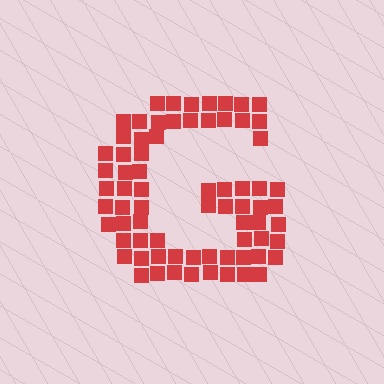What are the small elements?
The small elements are squares.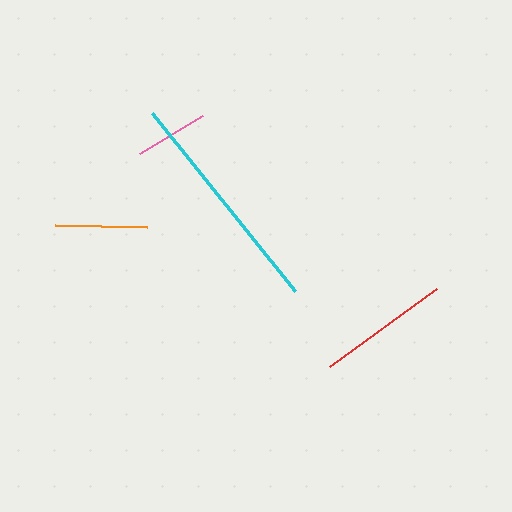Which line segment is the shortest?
The pink line is the shortest at approximately 74 pixels.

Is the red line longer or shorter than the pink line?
The red line is longer than the pink line.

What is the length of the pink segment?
The pink segment is approximately 74 pixels long.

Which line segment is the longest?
The cyan line is the longest at approximately 228 pixels.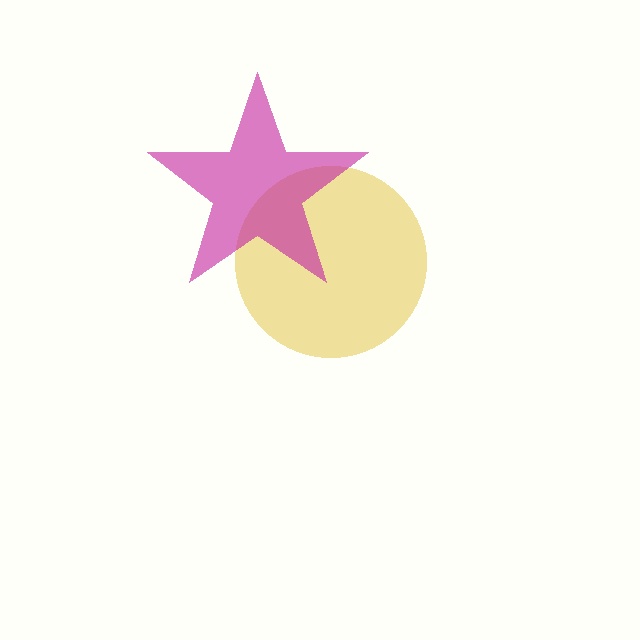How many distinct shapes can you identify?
There are 2 distinct shapes: a yellow circle, a magenta star.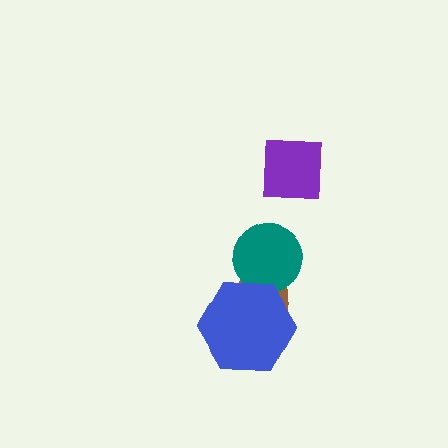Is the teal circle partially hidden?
Yes, it is partially covered by another shape.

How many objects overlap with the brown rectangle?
2 objects overlap with the brown rectangle.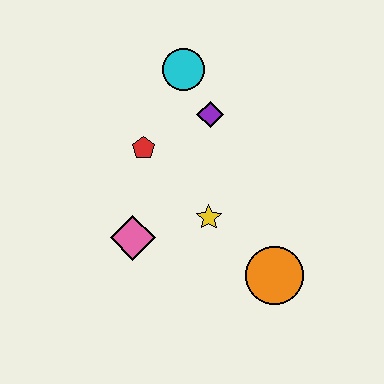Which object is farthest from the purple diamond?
The orange circle is farthest from the purple diamond.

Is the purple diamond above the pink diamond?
Yes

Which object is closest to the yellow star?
The pink diamond is closest to the yellow star.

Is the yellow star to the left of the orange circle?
Yes